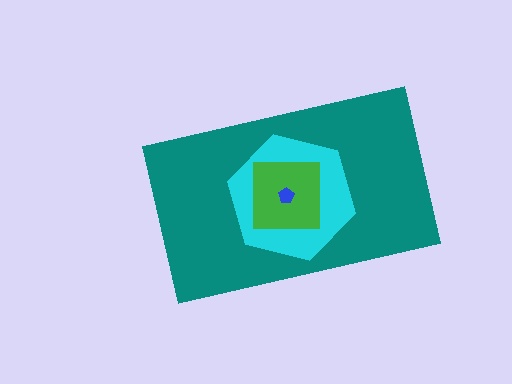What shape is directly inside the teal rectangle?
The cyan hexagon.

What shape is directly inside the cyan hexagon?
The green square.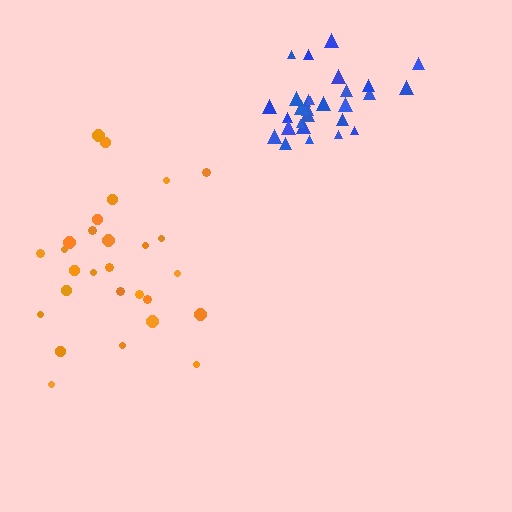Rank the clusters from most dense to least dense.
blue, orange.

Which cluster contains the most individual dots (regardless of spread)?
Blue (29).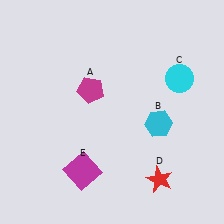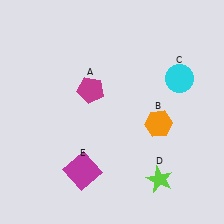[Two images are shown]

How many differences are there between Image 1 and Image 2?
There are 2 differences between the two images.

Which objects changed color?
B changed from cyan to orange. D changed from red to lime.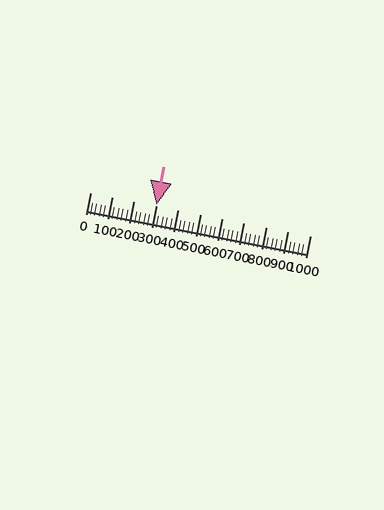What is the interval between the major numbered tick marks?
The major tick marks are spaced 100 units apart.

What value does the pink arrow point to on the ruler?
The pink arrow points to approximately 300.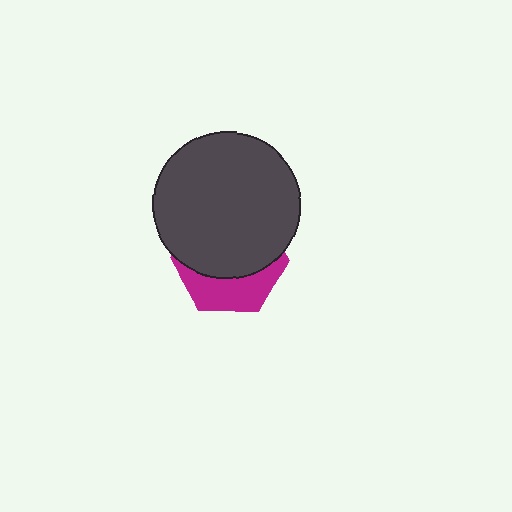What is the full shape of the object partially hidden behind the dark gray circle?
The partially hidden object is a magenta hexagon.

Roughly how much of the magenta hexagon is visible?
A small part of it is visible (roughly 36%).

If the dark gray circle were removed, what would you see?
You would see the complete magenta hexagon.